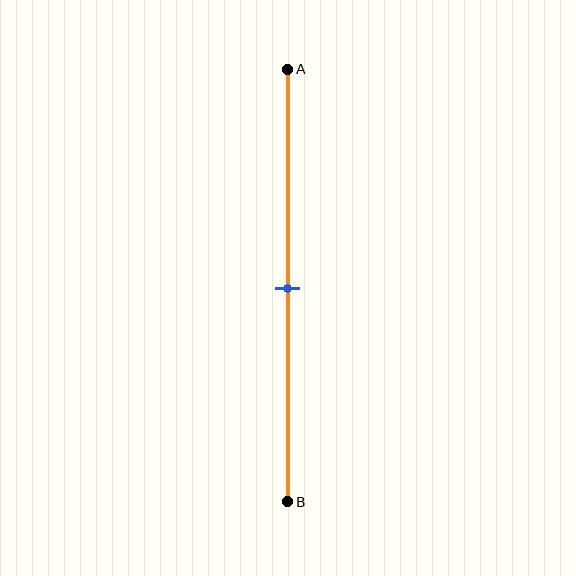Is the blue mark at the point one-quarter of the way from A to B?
No, the mark is at about 50% from A, not at the 25% one-quarter point.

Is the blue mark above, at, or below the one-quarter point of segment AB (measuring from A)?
The blue mark is below the one-quarter point of segment AB.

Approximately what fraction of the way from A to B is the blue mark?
The blue mark is approximately 50% of the way from A to B.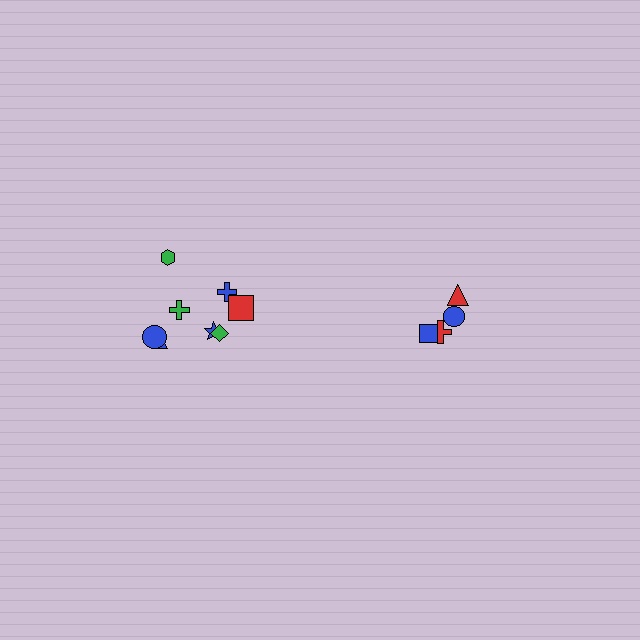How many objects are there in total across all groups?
There are 12 objects.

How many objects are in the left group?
There are 8 objects.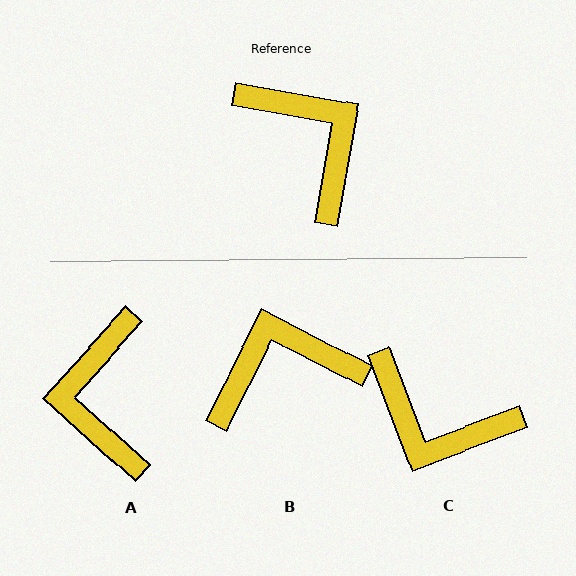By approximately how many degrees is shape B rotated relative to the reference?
Approximately 73 degrees counter-clockwise.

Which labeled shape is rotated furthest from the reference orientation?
C, about 150 degrees away.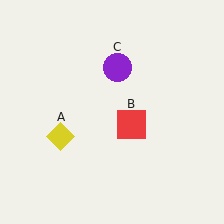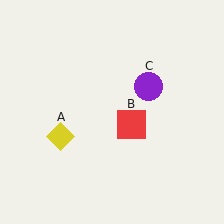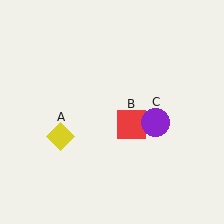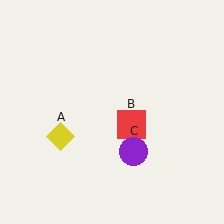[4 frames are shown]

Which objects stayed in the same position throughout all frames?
Yellow diamond (object A) and red square (object B) remained stationary.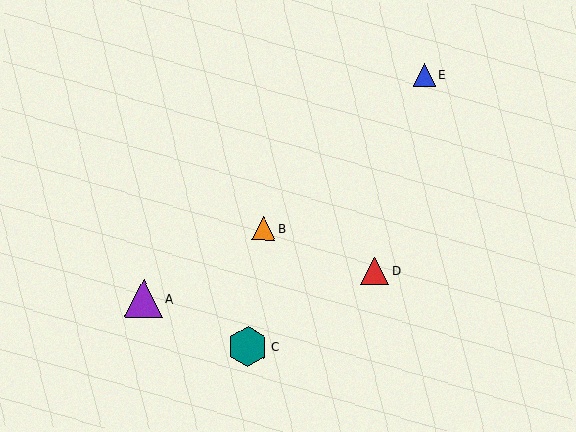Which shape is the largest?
The teal hexagon (labeled C) is the largest.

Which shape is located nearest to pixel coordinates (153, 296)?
The purple triangle (labeled A) at (143, 298) is nearest to that location.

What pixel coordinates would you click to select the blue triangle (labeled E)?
Click at (424, 75) to select the blue triangle E.